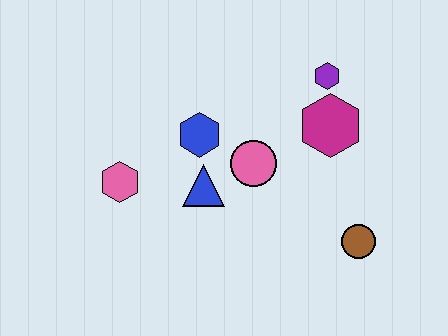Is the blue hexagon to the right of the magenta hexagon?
No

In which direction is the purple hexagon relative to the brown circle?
The purple hexagon is above the brown circle.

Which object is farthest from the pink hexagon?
The brown circle is farthest from the pink hexagon.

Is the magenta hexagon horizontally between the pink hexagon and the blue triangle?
No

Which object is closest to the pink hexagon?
The blue triangle is closest to the pink hexagon.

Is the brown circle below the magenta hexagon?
Yes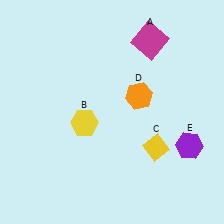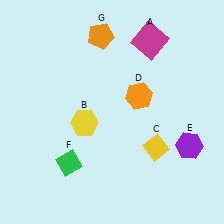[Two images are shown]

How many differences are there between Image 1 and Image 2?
There are 2 differences between the two images.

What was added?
A green diamond (F), an orange pentagon (G) were added in Image 2.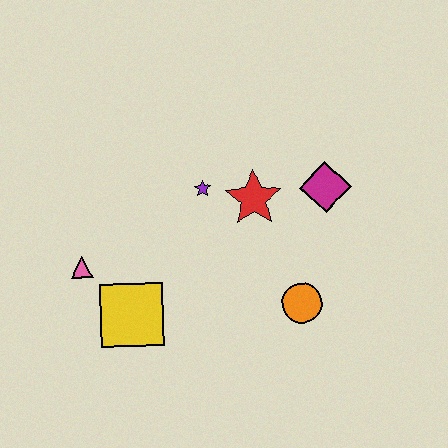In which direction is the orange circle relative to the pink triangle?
The orange circle is to the right of the pink triangle.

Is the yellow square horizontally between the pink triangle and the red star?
Yes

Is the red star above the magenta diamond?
No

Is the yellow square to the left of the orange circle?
Yes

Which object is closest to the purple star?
The red star is closest to the purple star.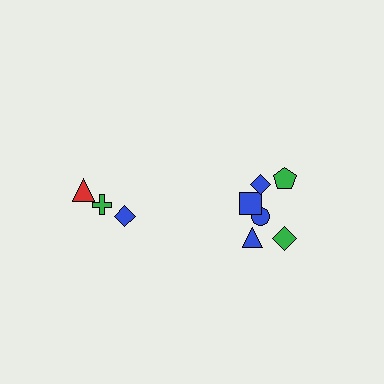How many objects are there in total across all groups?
There are 9 objects.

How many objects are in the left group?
There are 3 objects.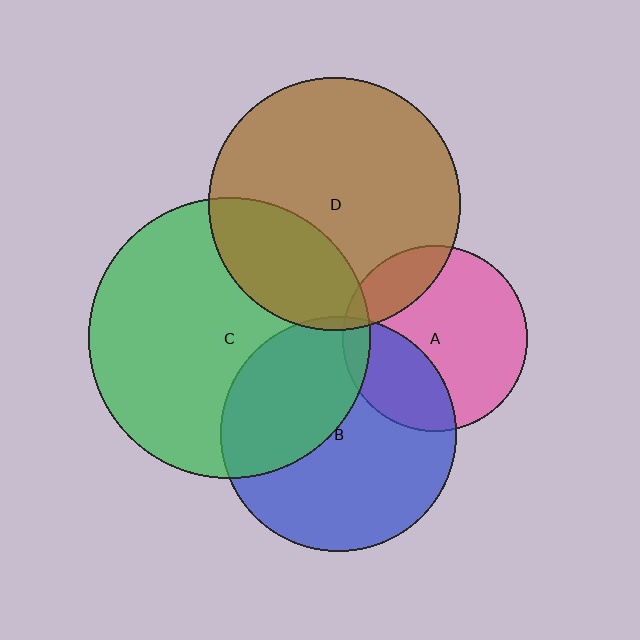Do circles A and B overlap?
Yes.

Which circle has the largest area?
Circle C (green).